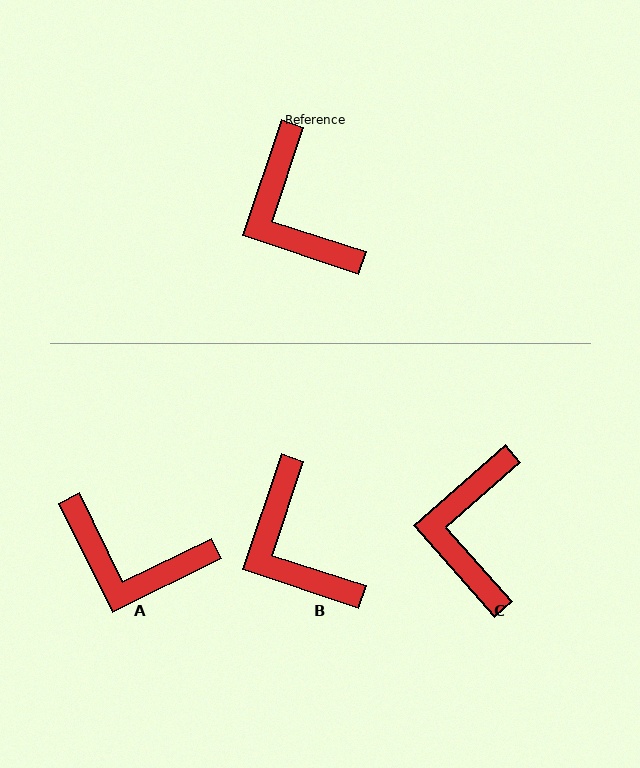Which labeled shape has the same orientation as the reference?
B.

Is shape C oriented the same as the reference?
No, it is off by about 30 degrees.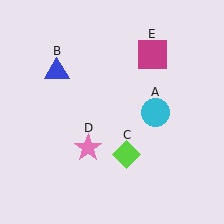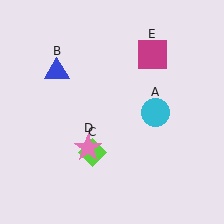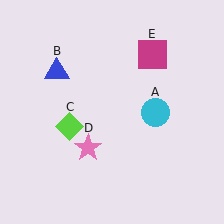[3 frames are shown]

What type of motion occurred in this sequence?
The lime diamond (object C) rotated clockwise around the center of the scene.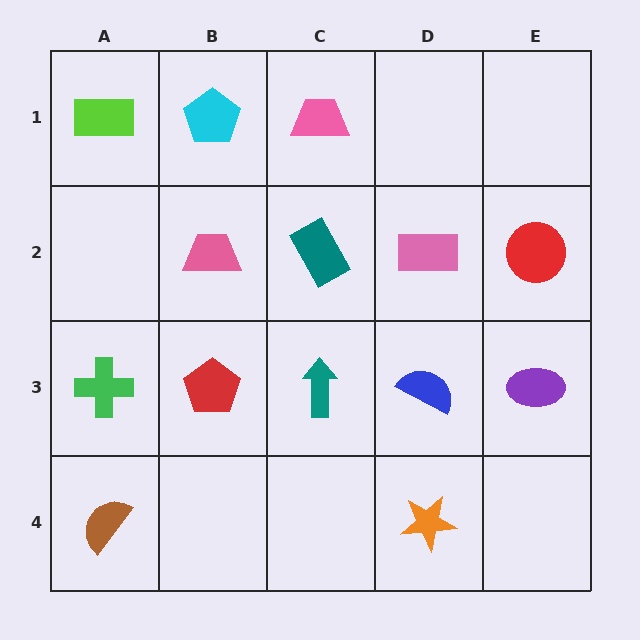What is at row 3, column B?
A red pentagon.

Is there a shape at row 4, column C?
No, that cell is empty.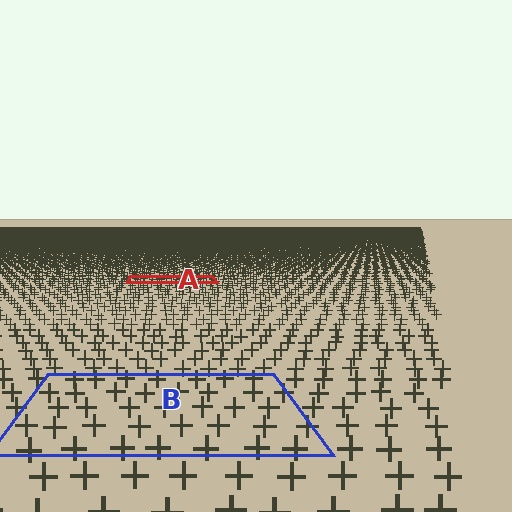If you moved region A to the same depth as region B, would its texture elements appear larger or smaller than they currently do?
They would appear larger. At a closer depth, the same texture elements are projected at a bigger on-screen size.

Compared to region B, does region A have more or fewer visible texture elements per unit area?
Region A has more texture elements per unit area — they are packed more densely because it is farther away.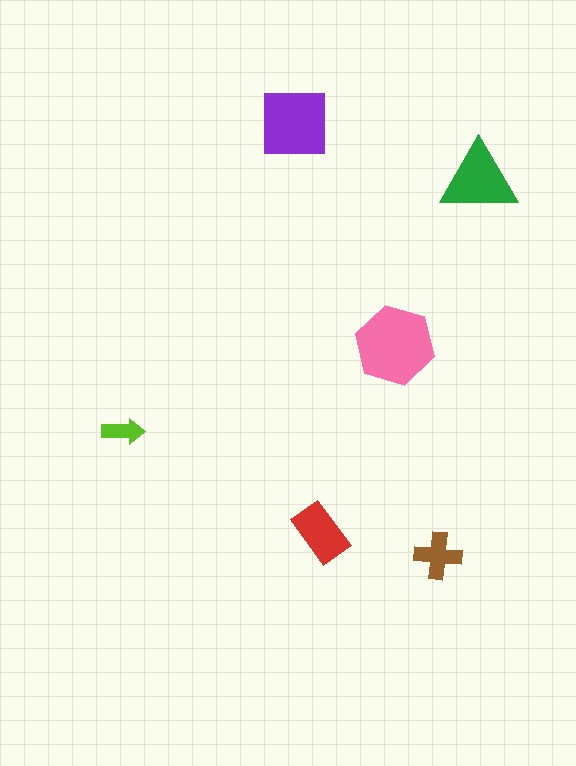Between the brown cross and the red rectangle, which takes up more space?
The red rectangle.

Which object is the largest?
The pink hexagon.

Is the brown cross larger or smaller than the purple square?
Smaller.